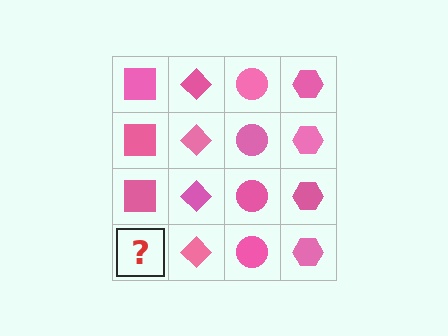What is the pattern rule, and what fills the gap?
The rule is that each column has a consistent shape. The gap should be filled with a pink square.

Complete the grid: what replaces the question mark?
The question mark should be replaced with a pink square.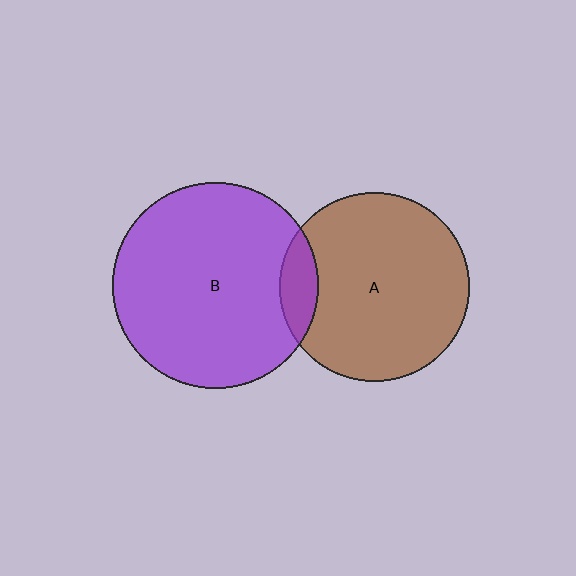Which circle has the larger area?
Circle B (purple).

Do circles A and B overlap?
Yes.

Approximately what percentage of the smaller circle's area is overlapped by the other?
Approximately 10%.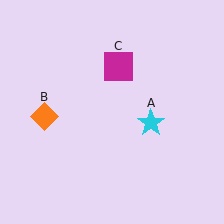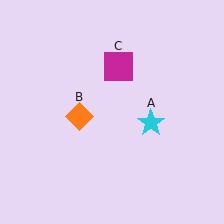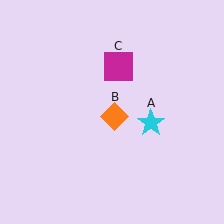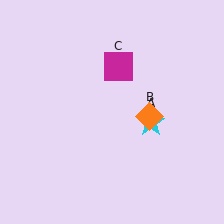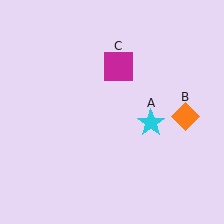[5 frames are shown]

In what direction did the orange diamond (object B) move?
The orange diamond (object B) moved right.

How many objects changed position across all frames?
1 object changed position: orange diamond (object B).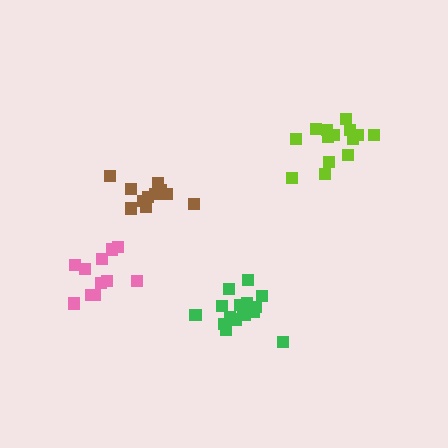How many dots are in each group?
Group 1: 11 dots, Group 2: 14 dots, Group 3: 16 dots, Group 4: 11 dots (52 total).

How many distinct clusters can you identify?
There are 4 distinct clusters.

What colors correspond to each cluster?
The clusters are colored: pink, lime, green, brown.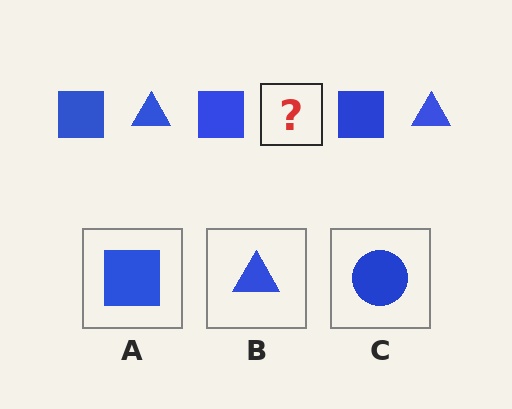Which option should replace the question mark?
Option B.